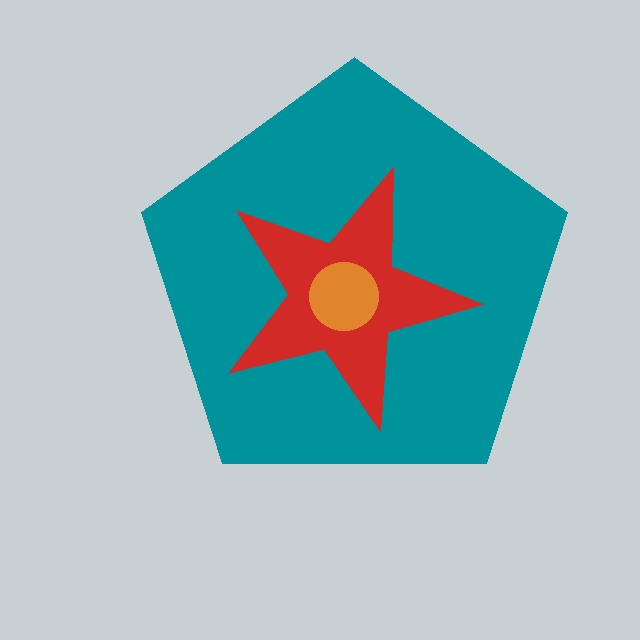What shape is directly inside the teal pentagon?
The red star.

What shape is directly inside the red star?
The orange circle.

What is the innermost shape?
The orange circle.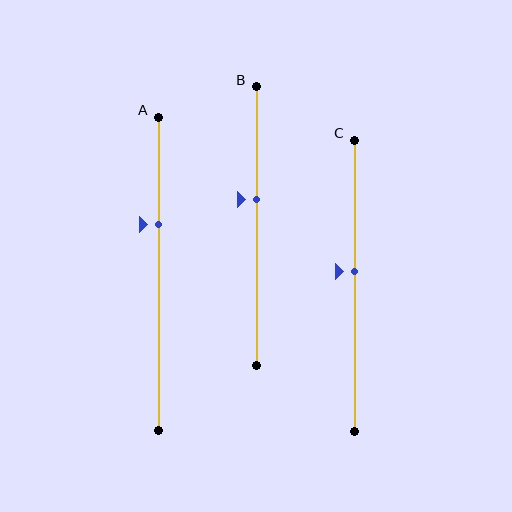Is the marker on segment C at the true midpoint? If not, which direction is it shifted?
No, the marker on segment C is shifted upward by about 5% of the segment length.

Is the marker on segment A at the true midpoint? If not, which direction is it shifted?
No, the marker on segment A is shifted upward by about 16% of the segment length.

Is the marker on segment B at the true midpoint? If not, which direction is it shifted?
No, the marker on segment B is shifted upward by about 10% of the segment length.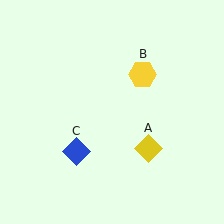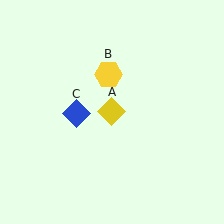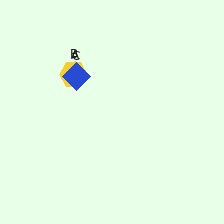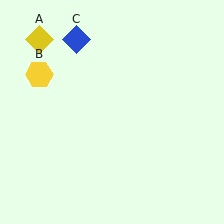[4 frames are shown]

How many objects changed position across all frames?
3 objects changed position: yellow diamond (object A), yellow hexagon (object B), blue diamond (object C).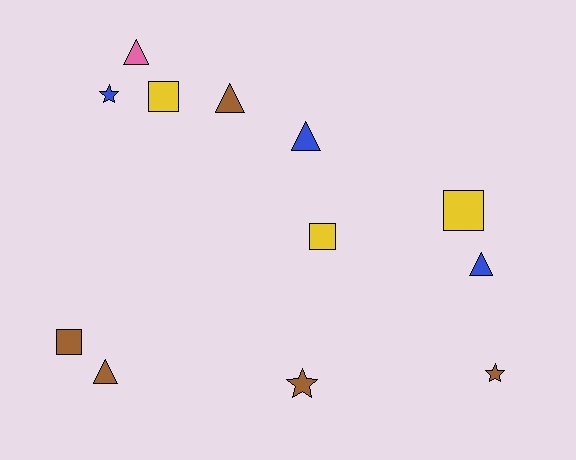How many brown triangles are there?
There are 2 brown triangles.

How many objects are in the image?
There are 12 objects.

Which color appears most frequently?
Brown, with 5 objects.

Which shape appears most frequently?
Triangle, with 5 objects.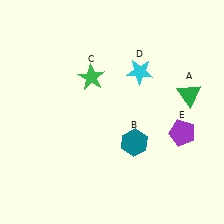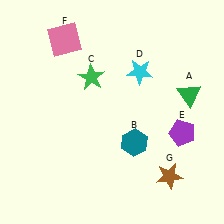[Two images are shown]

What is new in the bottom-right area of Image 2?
A brown star (G) was added in the bottom-right area of Image 2.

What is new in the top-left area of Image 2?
A pink square (F) was added in the top-left area of Image 2.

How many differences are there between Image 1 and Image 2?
There are 2 differences between the two images.